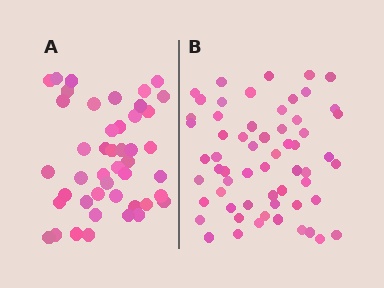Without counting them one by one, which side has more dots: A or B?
Region B (the right region) has more dots.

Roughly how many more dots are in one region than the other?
Region B has approximately 15 more dots than region A.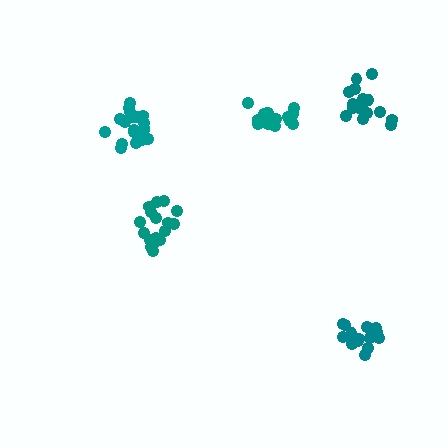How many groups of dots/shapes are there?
There are 5 groups.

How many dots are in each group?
Group 1: 20 dots, Group 2: 16 dots, Group 3: 15 dots, Group 4: 17 dots, Group 5: 17 dots (85 total).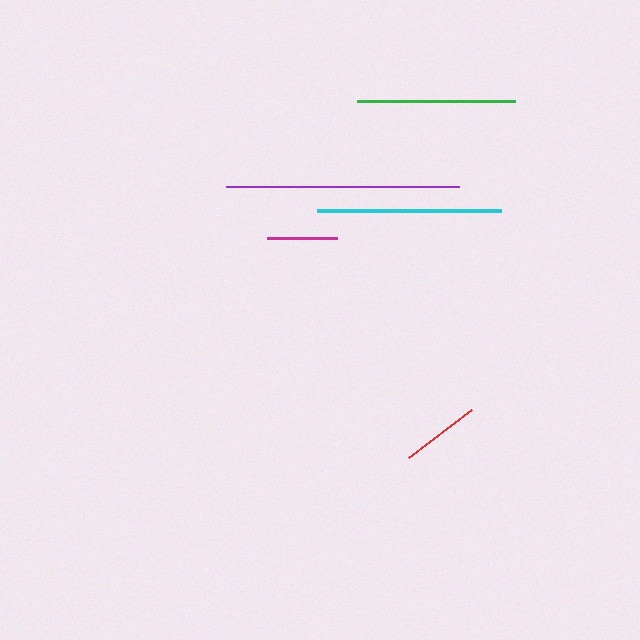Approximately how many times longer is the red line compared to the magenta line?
The red line is approximately 1.1 times the length of the magenta line.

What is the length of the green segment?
The green segment is approximately 158 pixels long.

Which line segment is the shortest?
The magenta line is the shortest at approximately 70 pixels.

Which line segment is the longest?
The purple line is the longest at approximately 232 pixels.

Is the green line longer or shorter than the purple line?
The purple line is longer than the green line.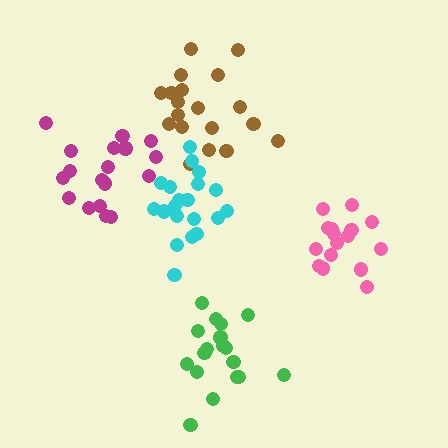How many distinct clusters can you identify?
There are 5 distinct clusters.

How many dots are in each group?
Group 1: 19 dots, Group 2: 16 dots, Group 3: 18 dots, Group 4: 19 dots, Group 5: 20 dots (92 total).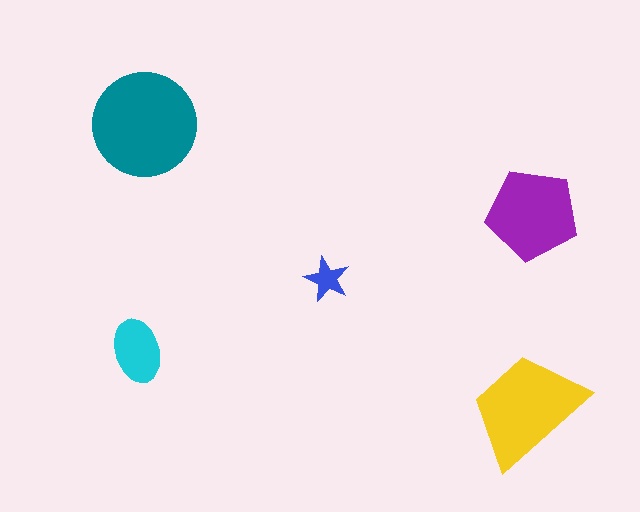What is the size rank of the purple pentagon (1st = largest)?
3rd.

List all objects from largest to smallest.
The teal circle, the yellow trapezoid, the purple pentagon, the cyan ellipse, the blue star.